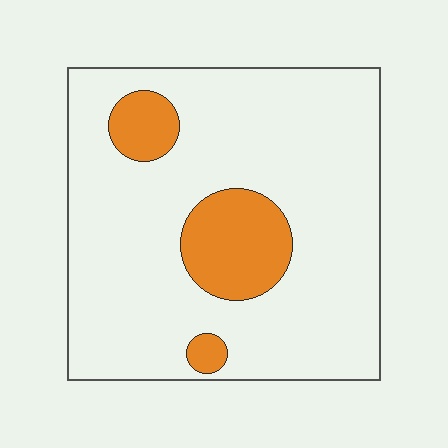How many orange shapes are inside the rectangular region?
3.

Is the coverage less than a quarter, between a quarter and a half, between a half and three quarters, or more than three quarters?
Less than a quarter.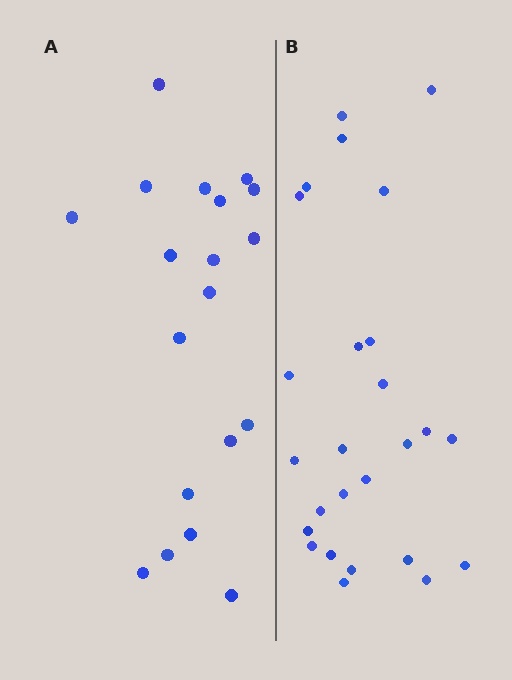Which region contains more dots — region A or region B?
Region B (the right region) has more dots.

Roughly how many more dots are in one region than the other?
Region B has roughly 8 or so more dots than region A.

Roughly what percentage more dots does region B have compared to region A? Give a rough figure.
About 35% more.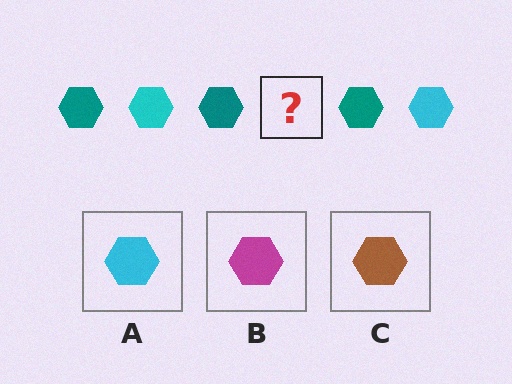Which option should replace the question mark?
Option A.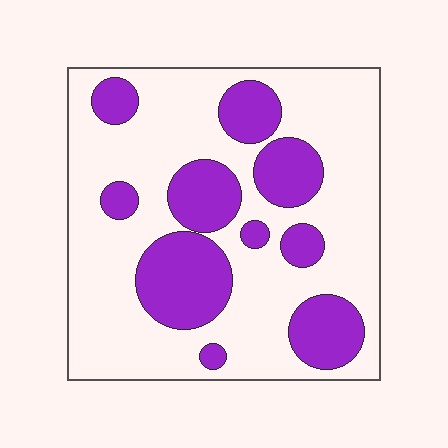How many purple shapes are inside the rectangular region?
10.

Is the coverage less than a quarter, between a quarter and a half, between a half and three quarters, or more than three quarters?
Between a quarter and a half.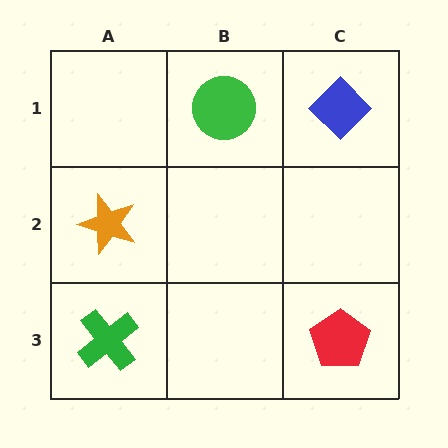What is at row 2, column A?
An orange star.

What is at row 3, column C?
A red pentagon.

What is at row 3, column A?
A green cross.